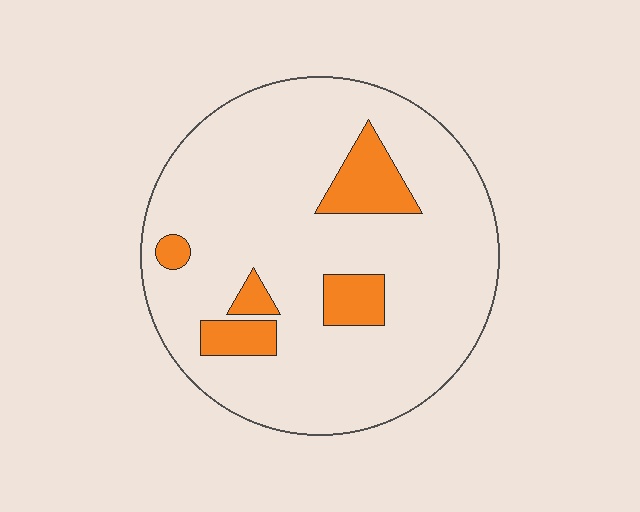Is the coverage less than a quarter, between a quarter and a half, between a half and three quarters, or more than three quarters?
Less than a quarter.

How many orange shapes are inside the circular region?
5.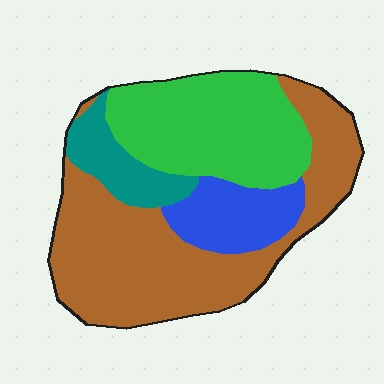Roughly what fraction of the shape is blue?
Blue takes up about one eighth (1/8) of the shape.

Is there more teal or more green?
Green.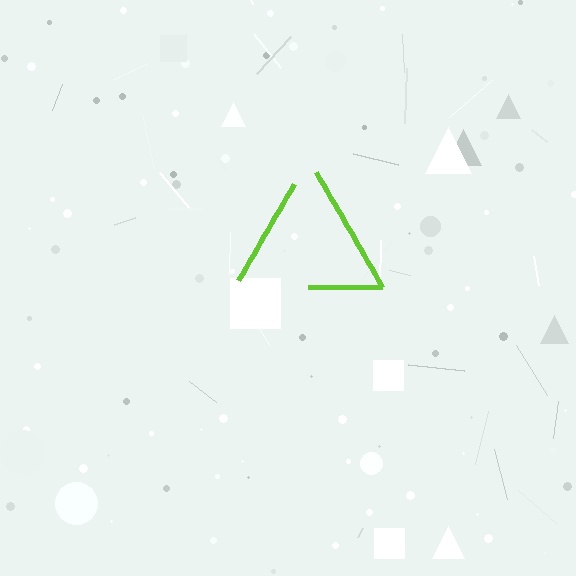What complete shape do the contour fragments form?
The contour fragments form a triangle.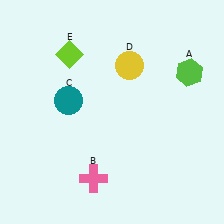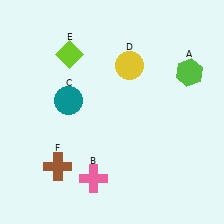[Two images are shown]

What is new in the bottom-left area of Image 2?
A brown cross (F) was added in the bottom-left area of Image 2.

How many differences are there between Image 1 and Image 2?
There is 1 difference between the two images.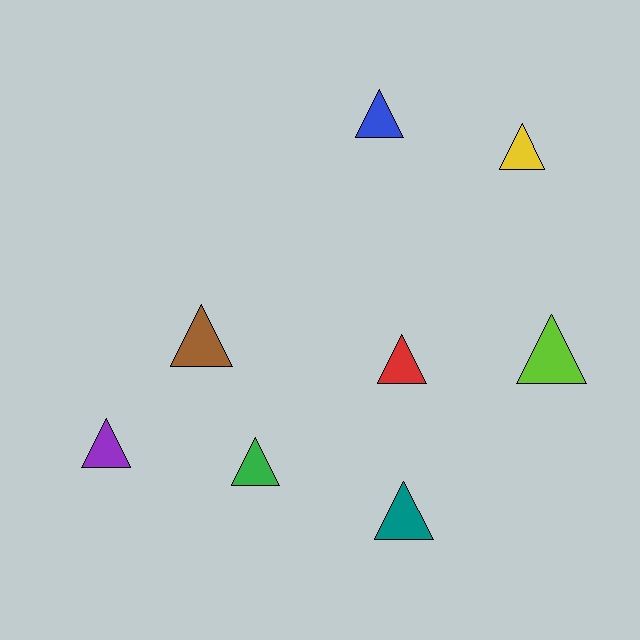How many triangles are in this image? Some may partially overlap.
There are 8 triangles.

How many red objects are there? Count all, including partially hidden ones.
There is 1 red object.